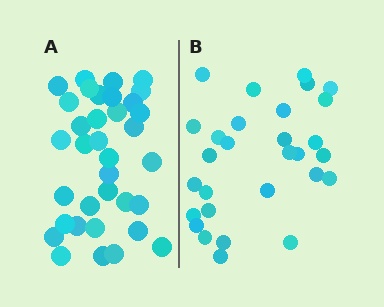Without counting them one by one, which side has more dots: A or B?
Region A (the left region) has more dots.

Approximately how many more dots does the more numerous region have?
Region A has about 6 more dots than region B.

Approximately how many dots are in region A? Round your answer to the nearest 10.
About 40 dots. (The exact count is 35, which rounds to 40.)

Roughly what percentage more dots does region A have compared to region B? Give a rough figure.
About 20% more.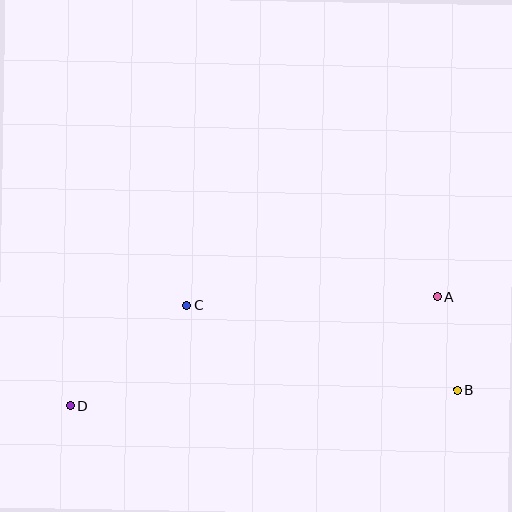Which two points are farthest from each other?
Points B and D are farthest from each other.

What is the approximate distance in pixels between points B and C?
The distance between B and C is approximately 283 pixels.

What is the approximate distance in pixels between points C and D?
The distance between C and D is approximately 154 pixels.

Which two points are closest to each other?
Points A and B are closest to each other.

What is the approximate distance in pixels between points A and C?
The distance between A and C is approximately 251 pixels.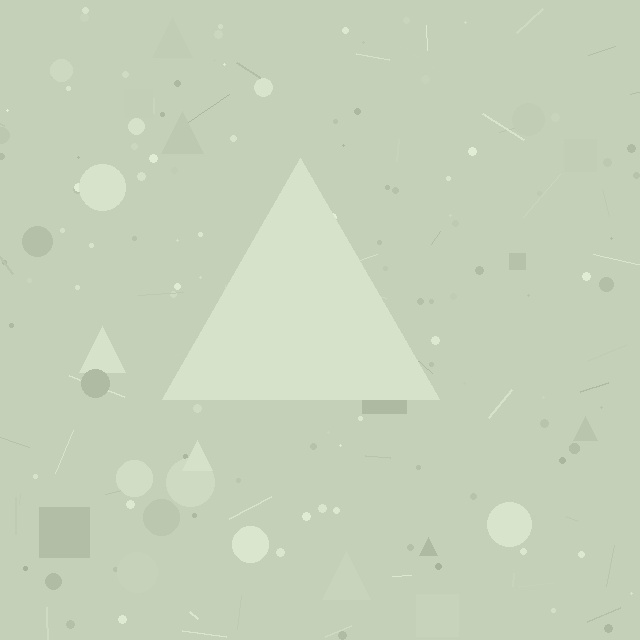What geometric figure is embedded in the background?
A triangle is embedded in the background.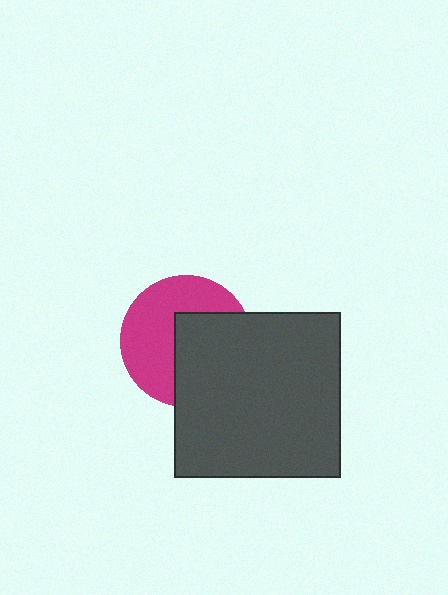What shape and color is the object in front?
The object in front is a dark gray square.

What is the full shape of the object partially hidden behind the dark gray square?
The partially hidden object is a magenta circle.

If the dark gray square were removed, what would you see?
You would see the complete magenta circle.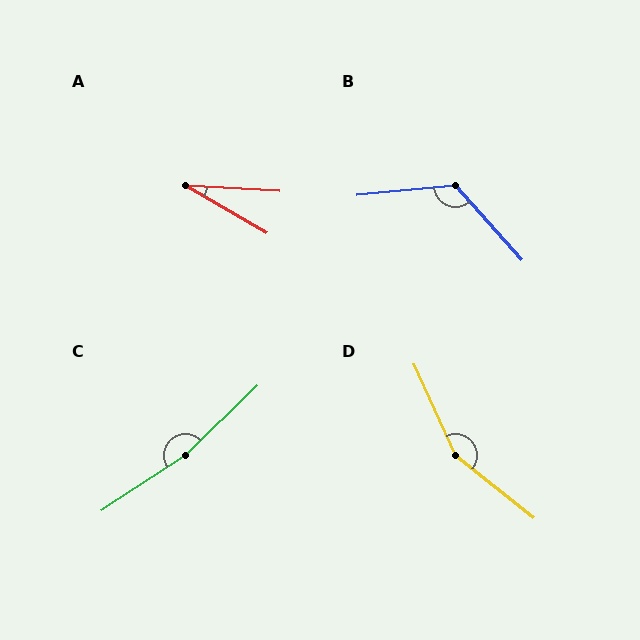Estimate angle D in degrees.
Approximately 153 degrees.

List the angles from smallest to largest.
A (27°), B (126°), D (153°), C (169°).